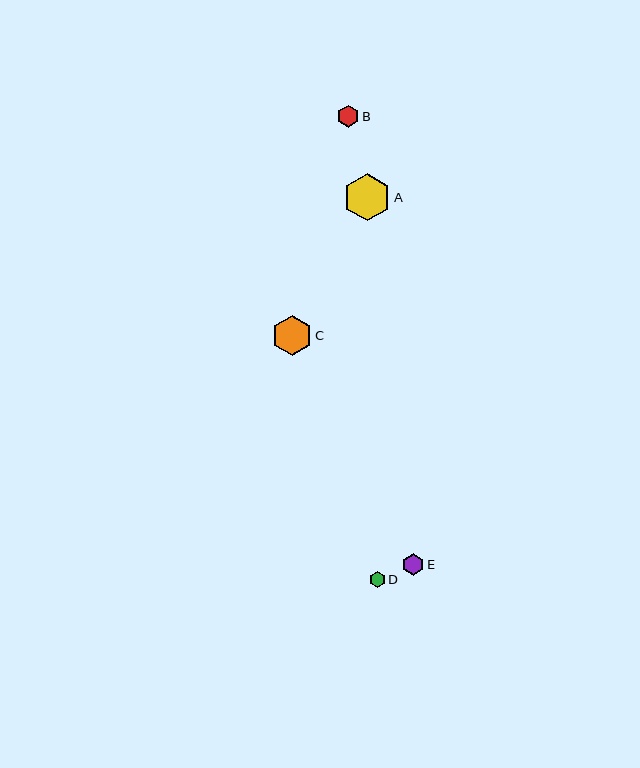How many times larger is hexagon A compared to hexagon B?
Hexagon A is approximately 2.1 times the size of hexagon B.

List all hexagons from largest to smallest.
From largest to smallest: A, C, B, E, D.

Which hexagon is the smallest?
Hexagon D is the smallest with a size of approximately 16 pixels.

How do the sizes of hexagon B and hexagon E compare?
Hexagon B and hexagon E are approximately the same size.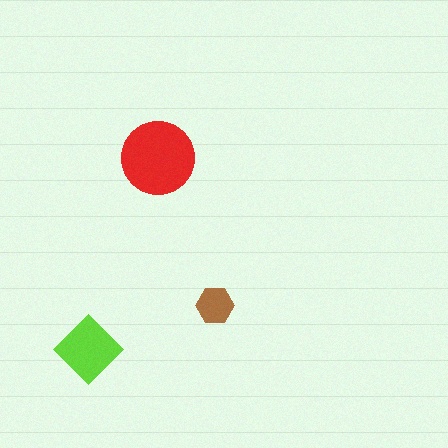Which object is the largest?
The red circle.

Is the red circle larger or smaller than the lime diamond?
Larger.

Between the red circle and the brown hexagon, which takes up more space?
The red circle.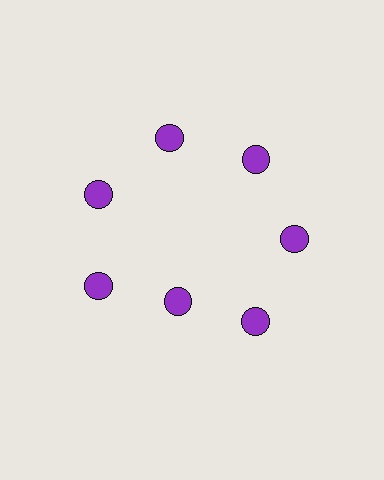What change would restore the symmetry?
The symmetry would be restored by moving it outward, back onto the ring so that all 7 circles sit at equal angles and equal distance from the center.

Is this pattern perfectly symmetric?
No. The 7 purple circles are arranged in a ring, but one element near the 6 o'clock position is pulled inward toward the center, breaking the 7-fold rotational symmetry.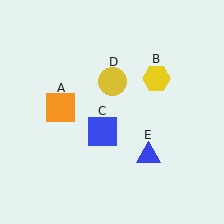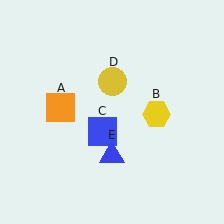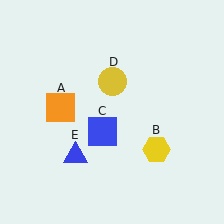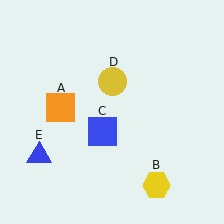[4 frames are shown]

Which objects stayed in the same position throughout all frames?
Orange square (object A) and blue square (object C) and yellow circle (object D) remained stationary.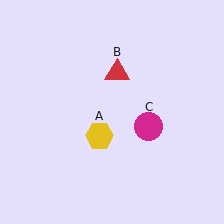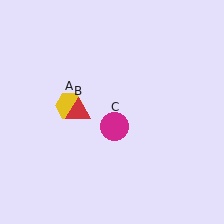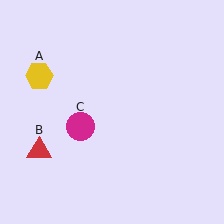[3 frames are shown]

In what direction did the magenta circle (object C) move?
The magenta circle (object C) moved left.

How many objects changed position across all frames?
3 objects changed position: yellow hexagon (object A), red triangle (object B), magenta circle (object C).